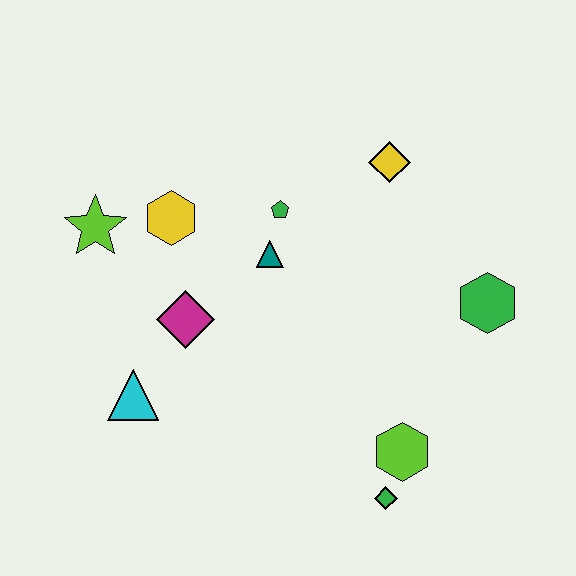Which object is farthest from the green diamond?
The lime star is farthest from the green diamond.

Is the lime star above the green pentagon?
No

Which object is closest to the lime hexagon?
The green diamond is closest to the lime hexagon.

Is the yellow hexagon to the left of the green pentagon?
Yes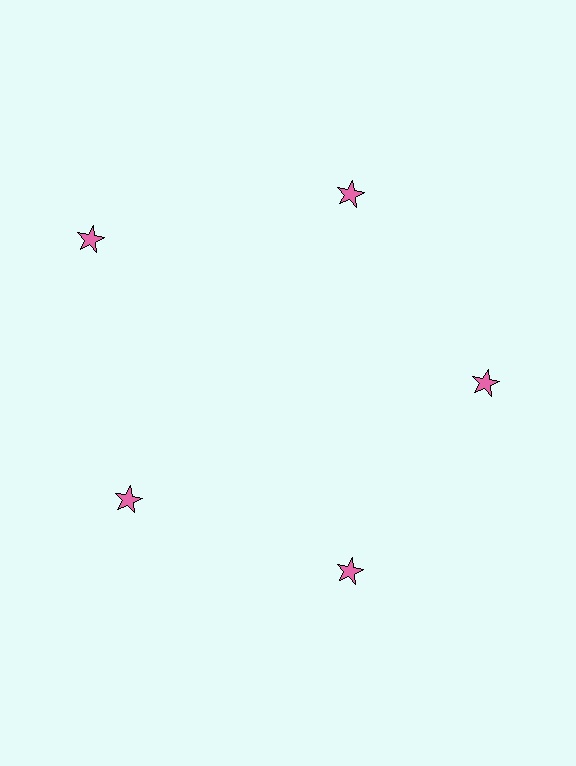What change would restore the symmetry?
The symmetry would be restored by moving it inward, back onto the ring so that all 5 stars sit at equal angles and equal distance from the center.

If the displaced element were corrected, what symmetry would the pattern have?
It would have 5-fold rotational symmetry — the pattern would map onto itself every 72 degrees.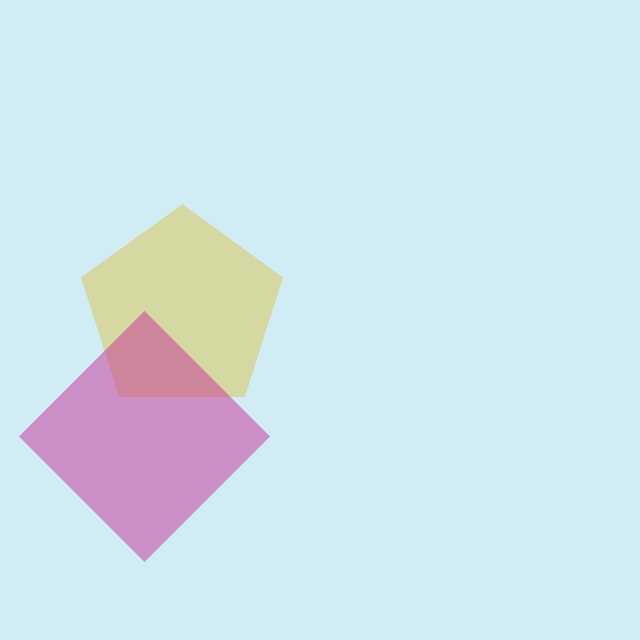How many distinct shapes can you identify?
There are 2 distinct shapes: a yellow pentagon, a magenta diamond.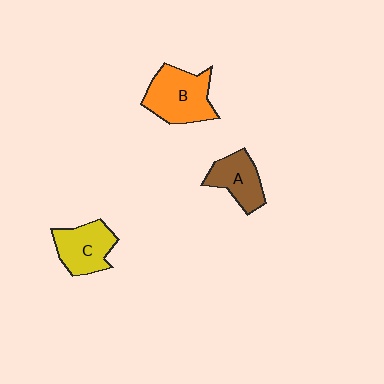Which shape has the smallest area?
Shape A (brown).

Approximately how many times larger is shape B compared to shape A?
Approximately 1.4 times.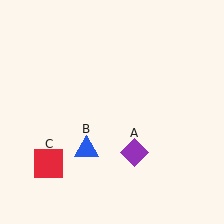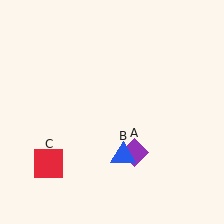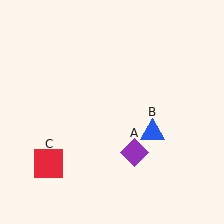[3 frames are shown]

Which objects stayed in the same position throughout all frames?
Purple diamond (object A) and red square (object C) remained stationary.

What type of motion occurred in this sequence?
The blue triangle (object B) rotated counterclockwise around the center of the scene.